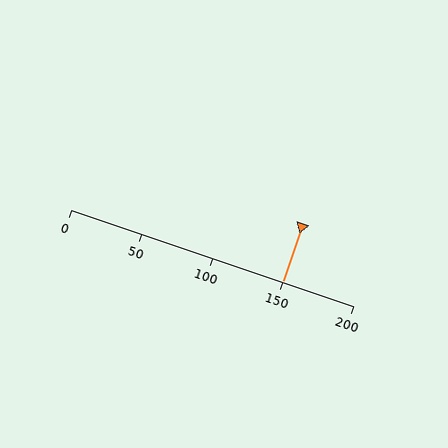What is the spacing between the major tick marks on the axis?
The major ticks are spaced 50 apart.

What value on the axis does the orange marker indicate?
The marker indicates approximately 150.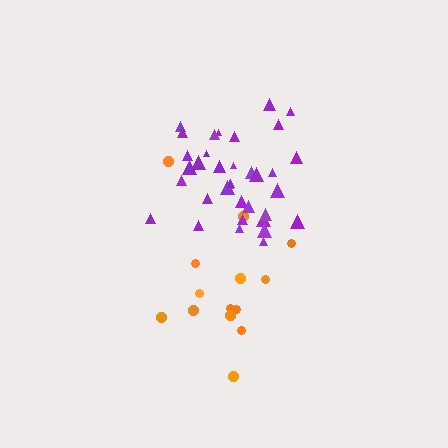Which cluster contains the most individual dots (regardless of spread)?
Purple (35).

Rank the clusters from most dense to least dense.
purple, orange.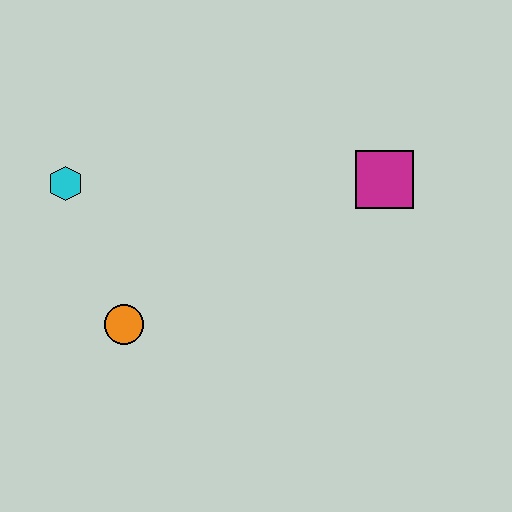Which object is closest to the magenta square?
The orange circle is closest to the magenta square.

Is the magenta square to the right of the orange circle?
Yes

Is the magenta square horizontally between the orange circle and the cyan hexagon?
No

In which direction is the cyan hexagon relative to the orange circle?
The cyan hexagon is above the orange circle.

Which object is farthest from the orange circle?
The magenta square is farthest from the orange circle.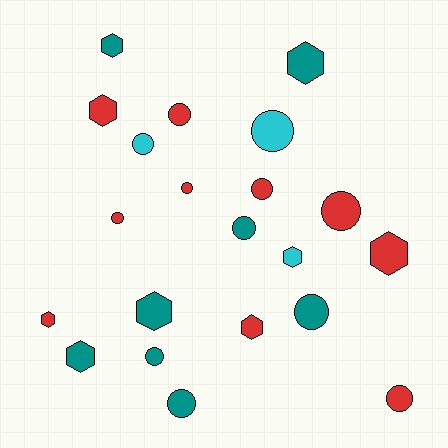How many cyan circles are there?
There are 2 cyan circles.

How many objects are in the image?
There are 21 objects.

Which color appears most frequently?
Red, with 10 objects.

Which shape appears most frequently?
Circle, with 12 objects.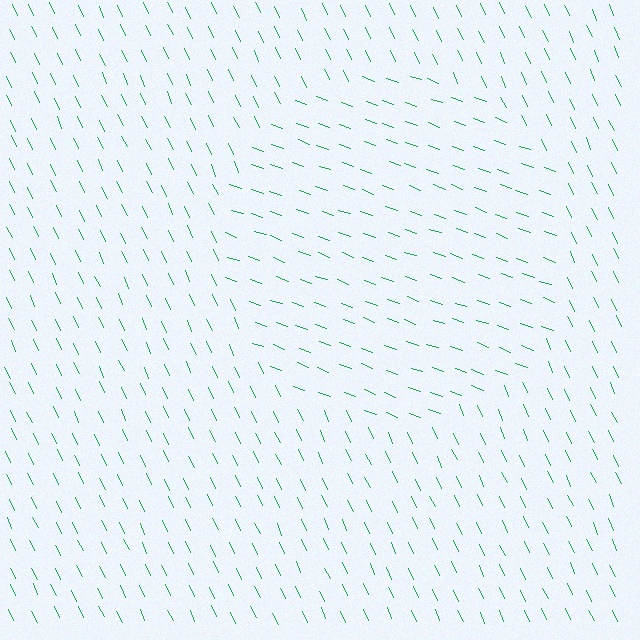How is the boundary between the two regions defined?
The boundary is defined purely by a change in line orientation (approximately 45 degrees difference). All lines are the same color and thickness.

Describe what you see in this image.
The image is filled with small green line segments. A circle region in the image has lines oriented differently from the surrounding lines, creating a visible texture boundary.